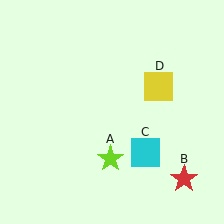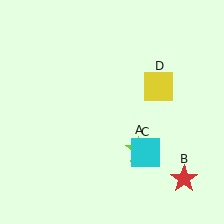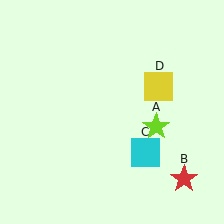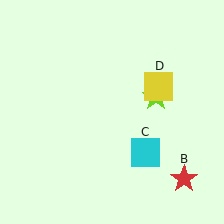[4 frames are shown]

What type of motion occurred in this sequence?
The lime star (object A) rotated counterclockwise around the center of the scene.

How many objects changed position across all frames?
1 object changed position: lime star (object A).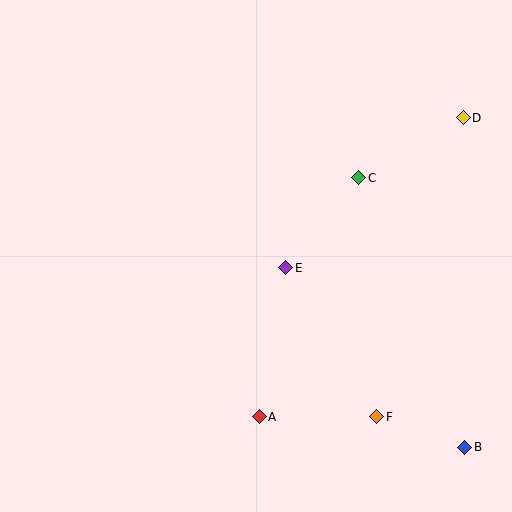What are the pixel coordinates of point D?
Point D is at (463, 118).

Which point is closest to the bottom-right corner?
Point B is closest to the bottom-right corner.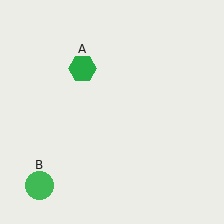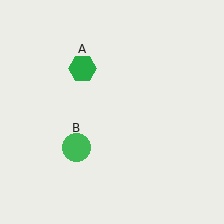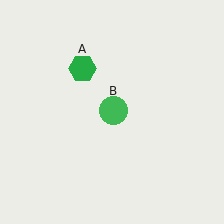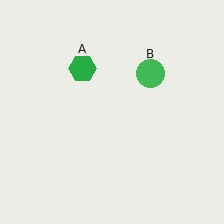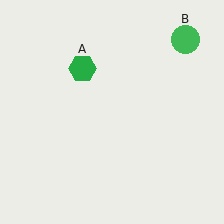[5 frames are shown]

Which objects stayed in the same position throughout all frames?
Green hexagon (object A) remained stationary.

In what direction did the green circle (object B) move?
The green circle (object B) moved up and to the right.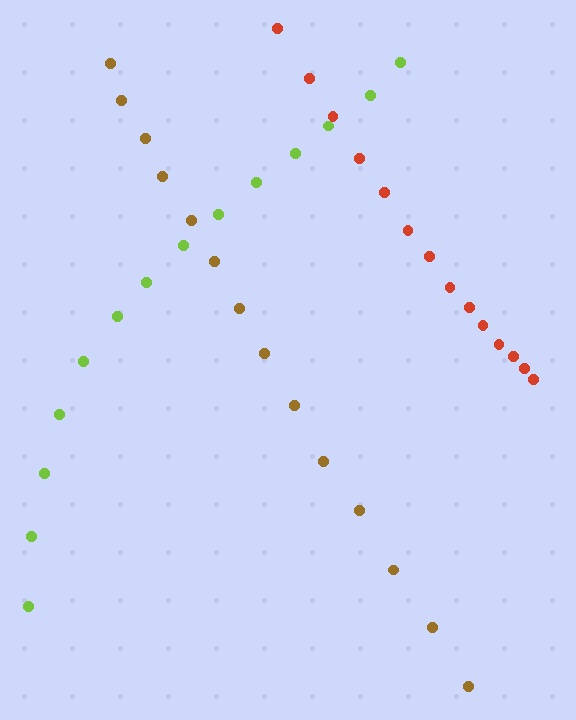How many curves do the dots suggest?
There are 3 distinct paths.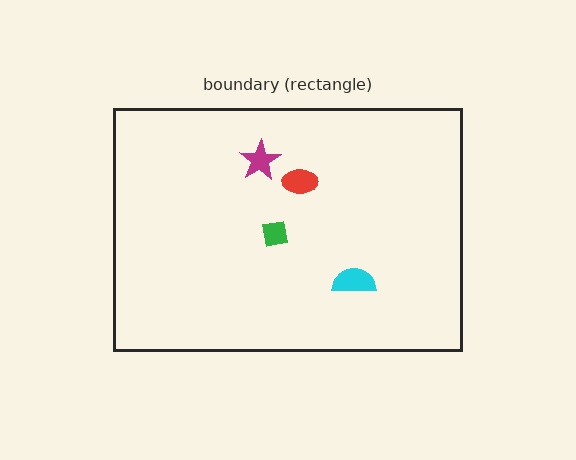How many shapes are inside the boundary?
4 inside, 0 outside.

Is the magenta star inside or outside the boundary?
Inside.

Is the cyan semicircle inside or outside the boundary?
Inside.